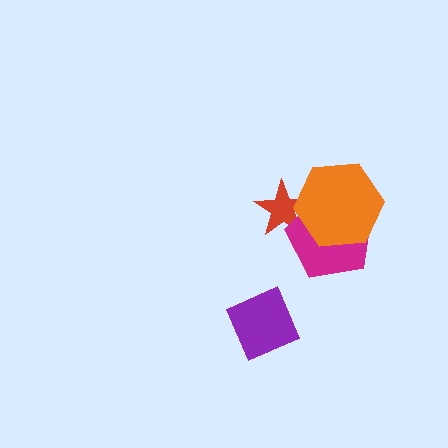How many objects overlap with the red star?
2 objects overlap with the red star.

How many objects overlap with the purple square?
0 objects overlap with the purple square.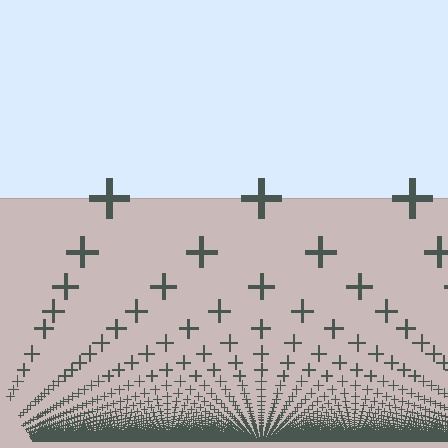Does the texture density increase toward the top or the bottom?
Density increases toward the bottom.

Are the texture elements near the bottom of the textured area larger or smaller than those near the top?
Smaller. The gradient is inverted — elements near the bottom are smaller and denser.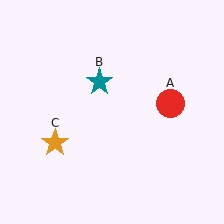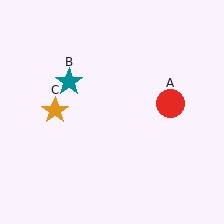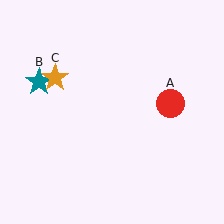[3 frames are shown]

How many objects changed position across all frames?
2 objects changed position: teal star (object B), orange star (object C).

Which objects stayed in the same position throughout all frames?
Red circle (object A) remained stationary.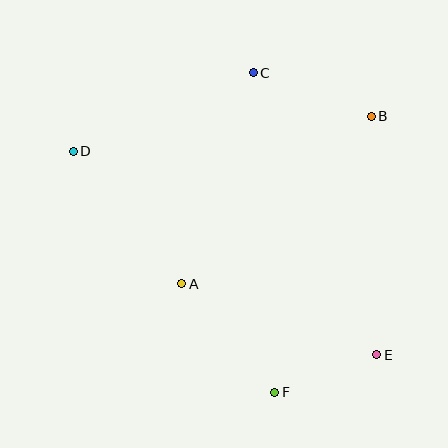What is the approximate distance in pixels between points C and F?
The distance between C and F is approximately 320 pixels.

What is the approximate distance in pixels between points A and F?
The distance between A and F is approximately 143 pixels.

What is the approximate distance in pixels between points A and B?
The distance between A and B is approximately 253 pixels.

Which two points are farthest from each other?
Points D and E are farthest from each other.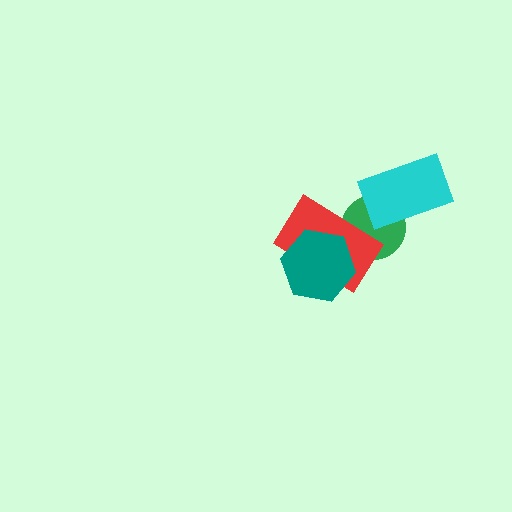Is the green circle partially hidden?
Yes, it is partially covered by another shape.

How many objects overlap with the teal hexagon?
1 object overlaps with the teal hexagon.